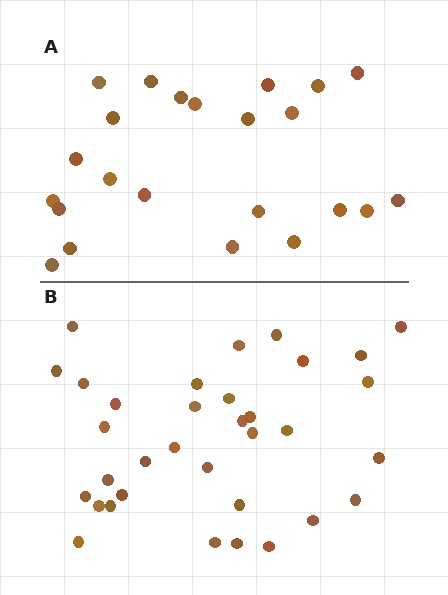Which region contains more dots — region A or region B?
Region B (the bottom region) has more dots.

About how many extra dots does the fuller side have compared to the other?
Region B has roughly 12 or so more dots than region A.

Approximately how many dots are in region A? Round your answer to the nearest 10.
About 20 dots. (The exact count is 23, which rounds to 20.)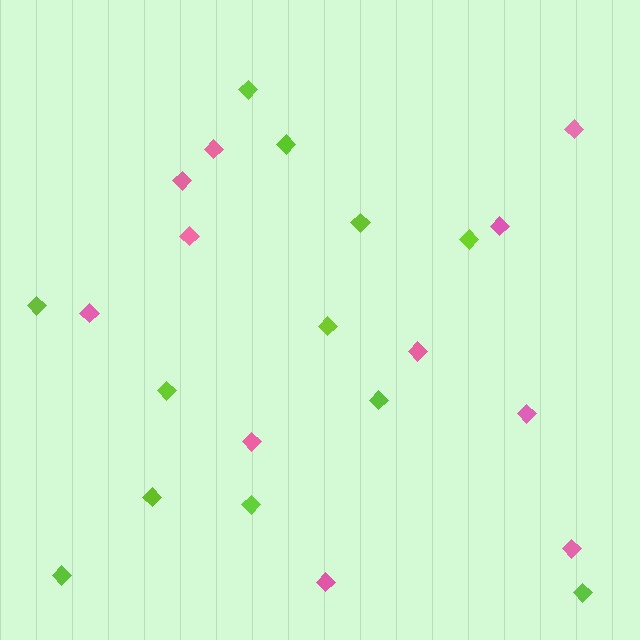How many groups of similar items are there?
There are 2 groups: one group of lime diamonds (12) and one group of pink diamonds (11).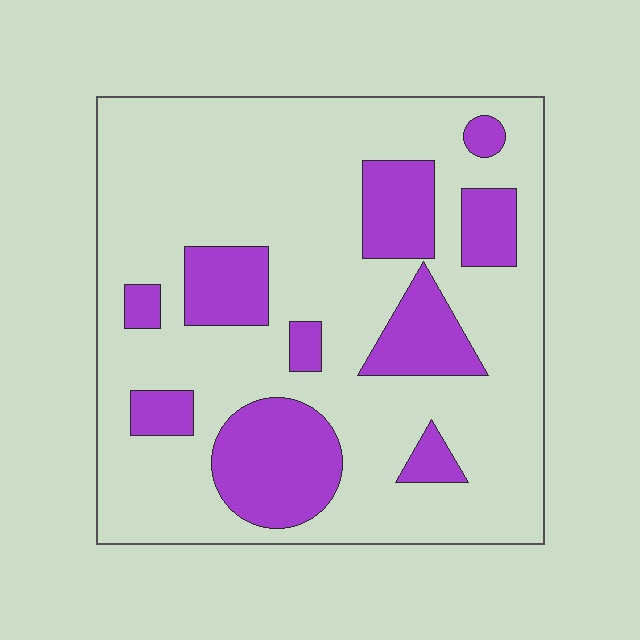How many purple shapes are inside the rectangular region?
10.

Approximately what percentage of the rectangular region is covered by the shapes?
Approximately 25%.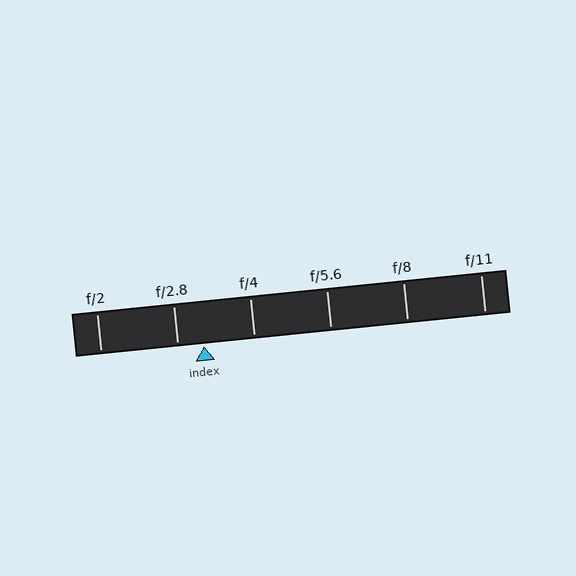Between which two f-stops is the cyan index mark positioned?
The index mark is between f/2.8 and f/4.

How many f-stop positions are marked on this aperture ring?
There are 6 f-stop positions marked.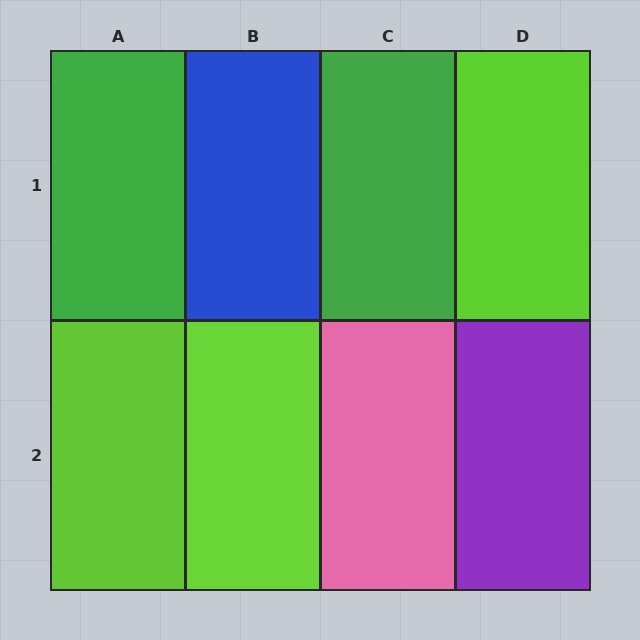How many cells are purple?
1 cell is purple.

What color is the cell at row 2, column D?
Purple.